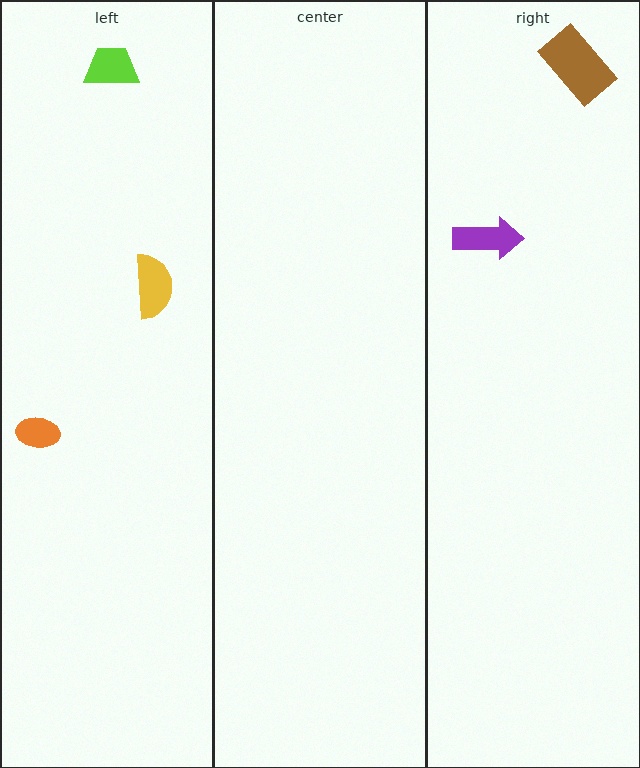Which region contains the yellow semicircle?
The left region.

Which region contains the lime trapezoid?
The left region.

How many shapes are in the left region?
3.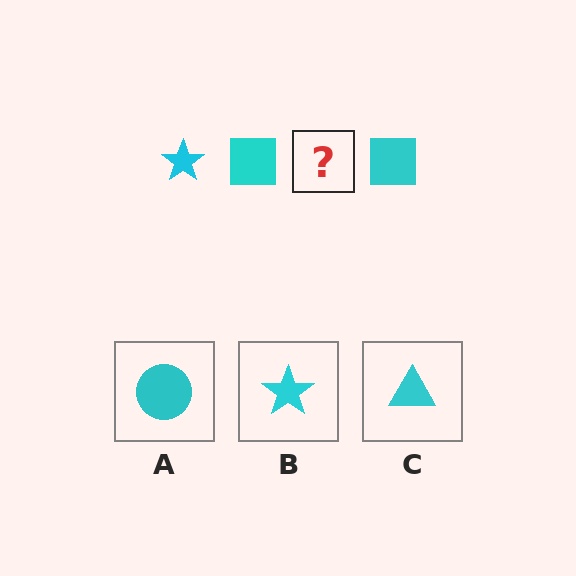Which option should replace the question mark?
Option B.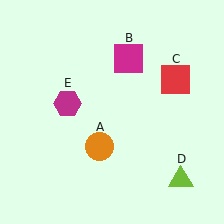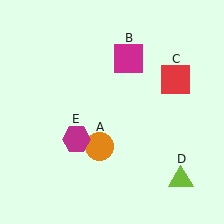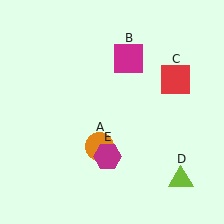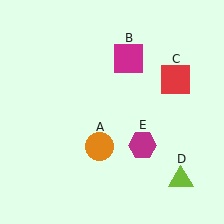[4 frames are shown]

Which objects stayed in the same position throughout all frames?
Orange circle (object A) and magenta square (object B) and red square (object C) and lime triangle (object D) remained stationary.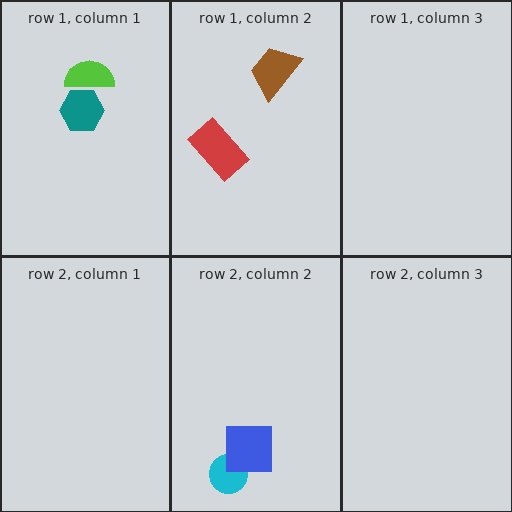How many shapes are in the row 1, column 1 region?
2.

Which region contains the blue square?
The row 2, column 2 region.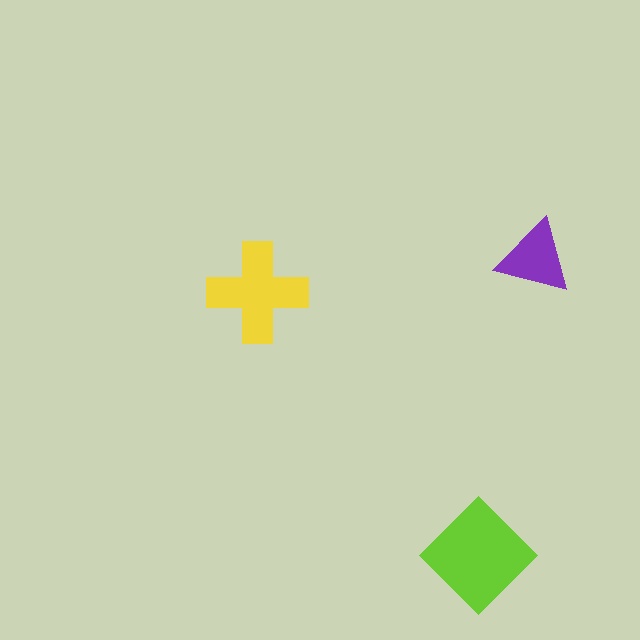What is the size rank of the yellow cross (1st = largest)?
2nd.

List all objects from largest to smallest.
The lime diamond, the yellow cross, the purple triangle.